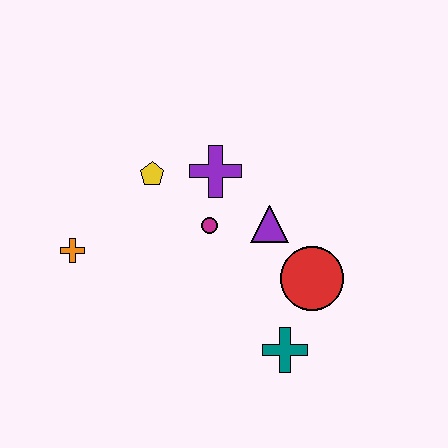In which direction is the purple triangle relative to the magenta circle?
The purple triangle is to the right of the magenta circle.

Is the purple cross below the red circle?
No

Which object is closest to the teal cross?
The red circle is closest to the teal cross.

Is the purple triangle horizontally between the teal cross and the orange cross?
Yes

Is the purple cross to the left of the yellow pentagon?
No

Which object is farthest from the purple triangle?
The orange cross is farthest from the purple triangle.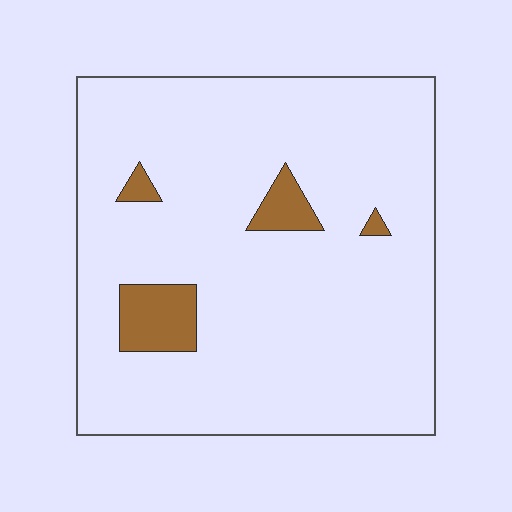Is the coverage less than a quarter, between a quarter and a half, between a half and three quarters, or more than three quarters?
Less than a quarter.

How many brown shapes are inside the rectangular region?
4.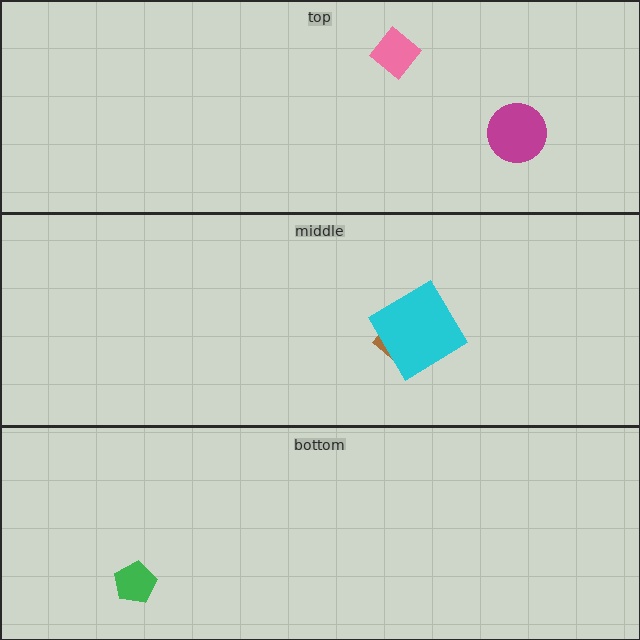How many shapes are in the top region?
2.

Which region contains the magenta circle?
The top region.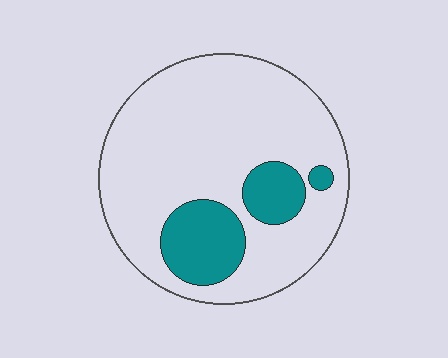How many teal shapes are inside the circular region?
3.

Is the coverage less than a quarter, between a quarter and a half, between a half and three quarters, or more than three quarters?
Less than a quarter.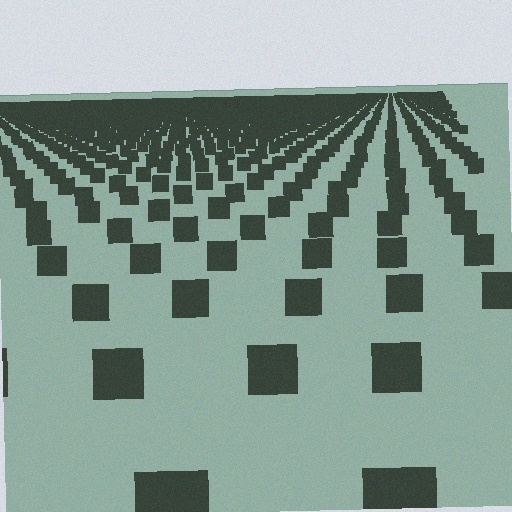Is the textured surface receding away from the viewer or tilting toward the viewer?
The surface is receding away from the viewer. Texture elements get smaller and denser toward the top.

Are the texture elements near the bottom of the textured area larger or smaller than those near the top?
Larger. Near the bottom, elements are closer to the viewer and appear at a bigger on-screen size.